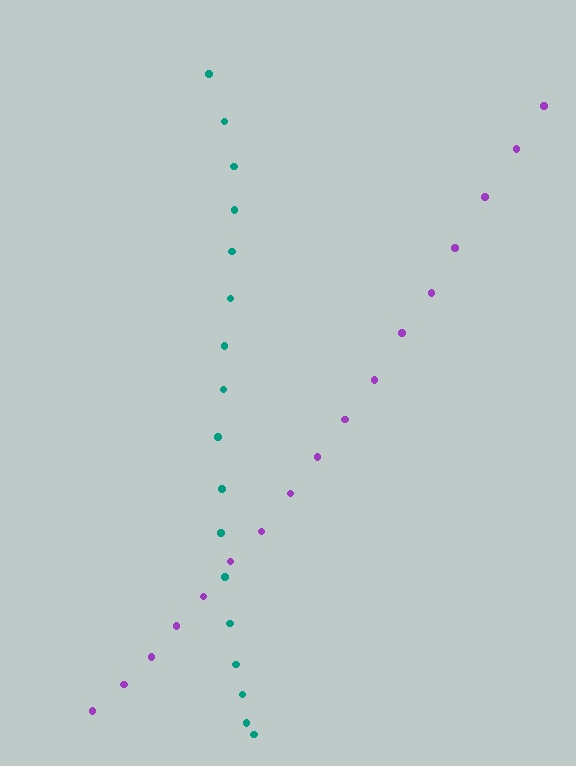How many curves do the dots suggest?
There are 2 distinct paths.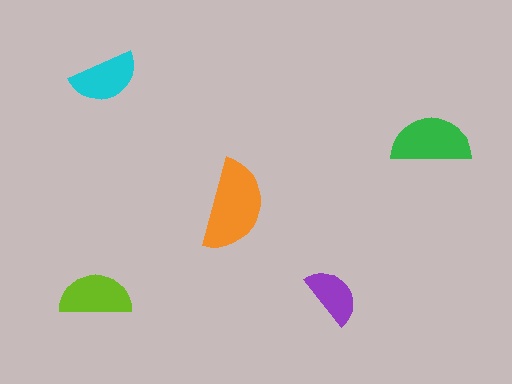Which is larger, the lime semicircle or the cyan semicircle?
The lime one.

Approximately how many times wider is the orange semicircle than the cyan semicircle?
About 1.5 times wider.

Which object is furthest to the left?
The lime semicircle is leftmost.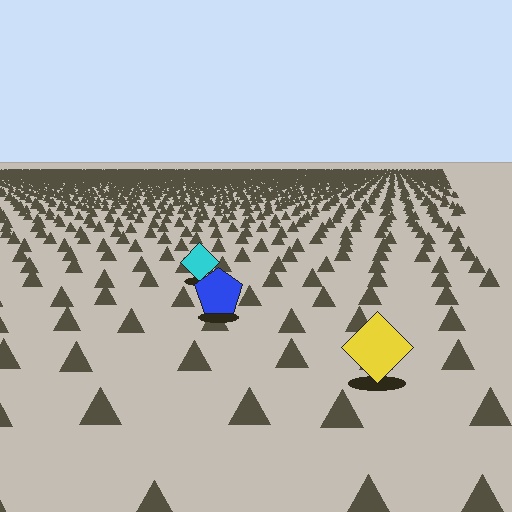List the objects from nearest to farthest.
From nearest to farthest: the yellow diamond, the blue pentagon, the cyan diamond.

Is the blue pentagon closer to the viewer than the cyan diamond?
Yes. The blue pentagon is closer — you can tell from the texture gradient: the ground texture is coarser near it.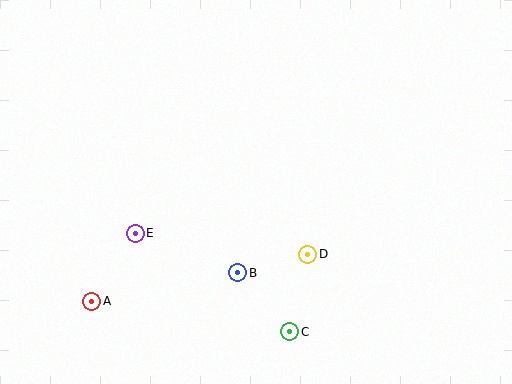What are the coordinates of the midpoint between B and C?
The midpoint between B and C is at (264, 302).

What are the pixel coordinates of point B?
Point B is at (238, 273).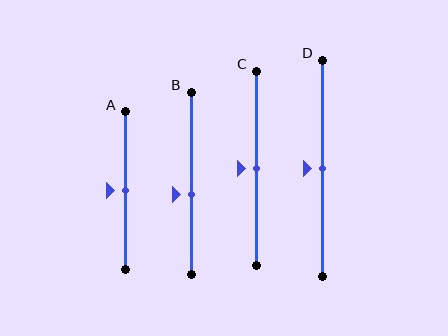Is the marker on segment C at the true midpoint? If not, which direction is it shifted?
Yes, the marker on segment C is at the true midpoint.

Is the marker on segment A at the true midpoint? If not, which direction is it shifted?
Yes, the marker on segment A is at the true midpoint.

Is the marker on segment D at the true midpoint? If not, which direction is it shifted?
Yes, the marker on segment D is at the true midpoint.